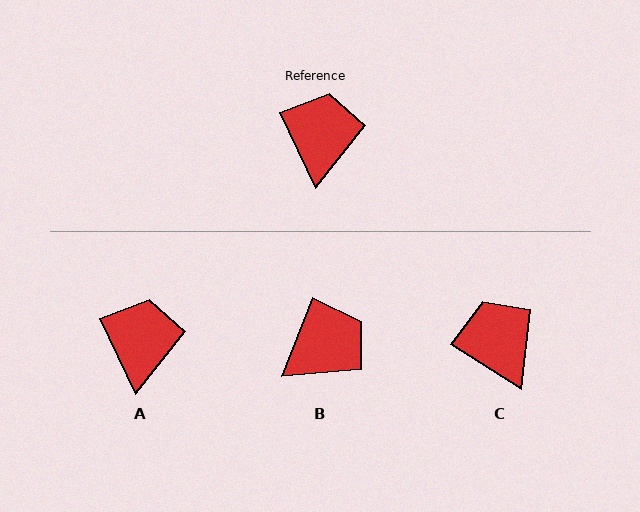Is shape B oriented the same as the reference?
No, it is off by about 47 degrees.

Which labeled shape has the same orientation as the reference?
A.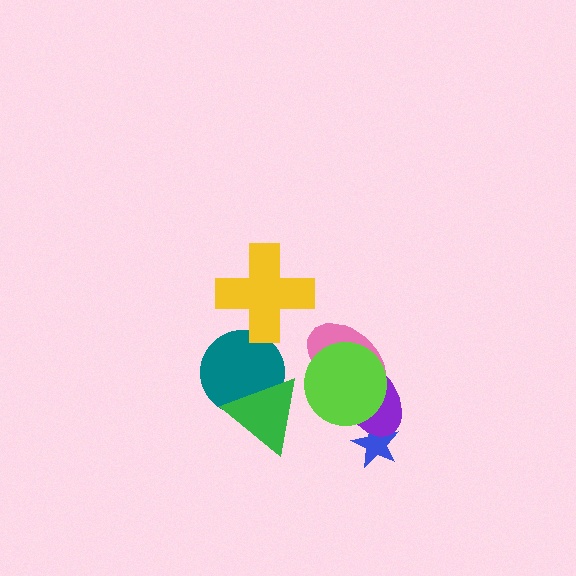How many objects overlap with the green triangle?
1 object overlaps with the green triangle.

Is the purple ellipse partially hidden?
Yes, it is partially covered by another shape.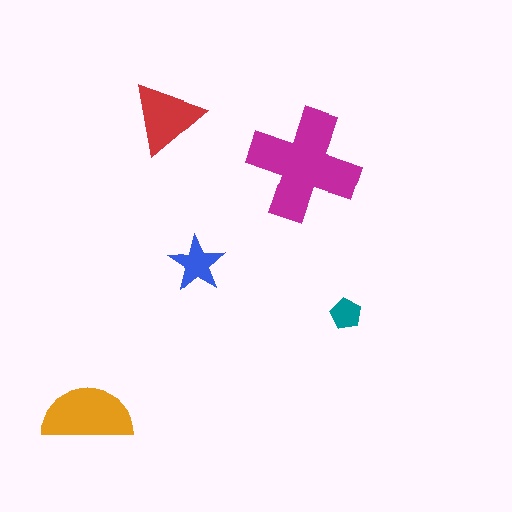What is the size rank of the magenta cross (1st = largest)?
1st.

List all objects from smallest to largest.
The teal pentagon, the blue star, the red triangle, the orange semicircle, the magenta cross.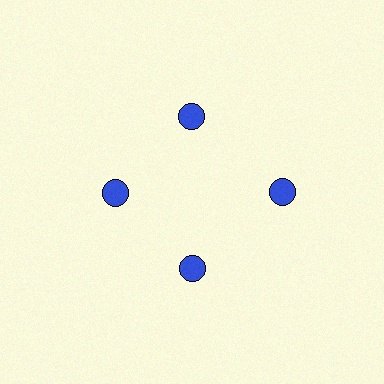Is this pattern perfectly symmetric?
No. The 4 blue circles are arranged in a ring, but one element near the 3 o'clock position is pushed outward from the center, breaking the 4-fold rotational symmetry.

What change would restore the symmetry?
The symmetry would be restored by moving it inward, back onto the ring so that all 4 circles sit at equal angles and equal distance from the center.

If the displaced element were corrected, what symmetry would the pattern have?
It would have 4-fold rotational symmetry — the pattern would map onto itself every 90 degrees.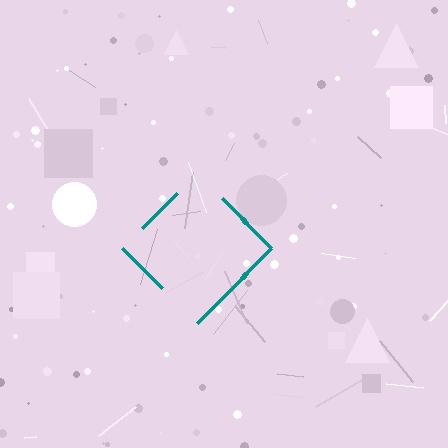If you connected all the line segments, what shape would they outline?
They would outline a diamond.